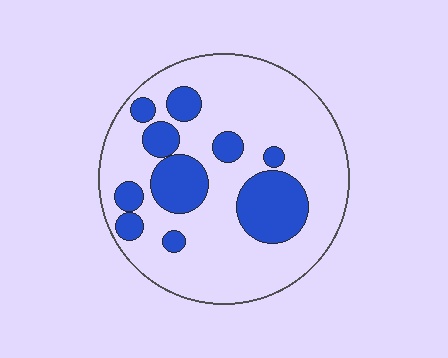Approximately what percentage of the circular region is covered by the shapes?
Approximately 25%.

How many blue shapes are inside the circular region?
10.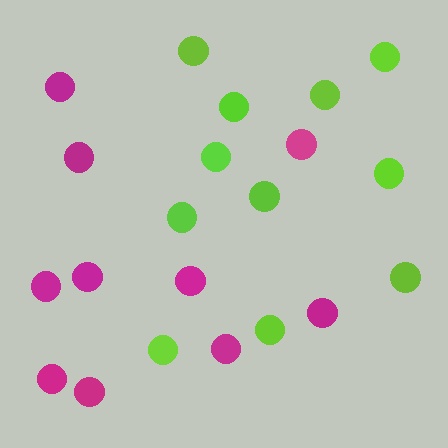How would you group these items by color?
There are 2 groups: one group of magenta circles (10) and one group of lime circles (11).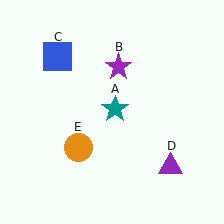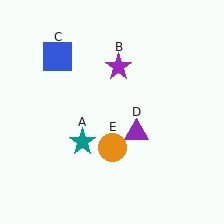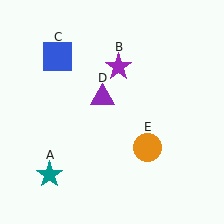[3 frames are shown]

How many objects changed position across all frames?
3 objects changed position: teal star (object A), purple triangle (object D), orange circle (object E).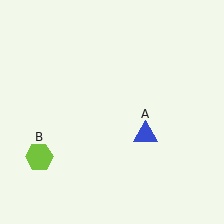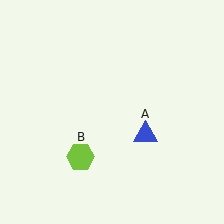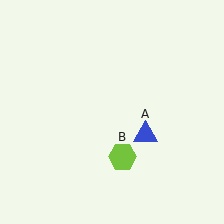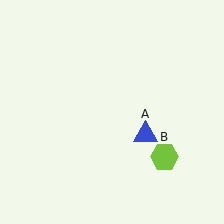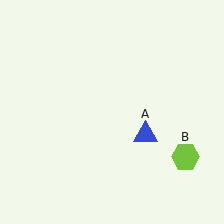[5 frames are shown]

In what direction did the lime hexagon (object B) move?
The lime hexagon (object B) moved right.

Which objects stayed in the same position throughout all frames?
Blue triangle (object A) remained stationary.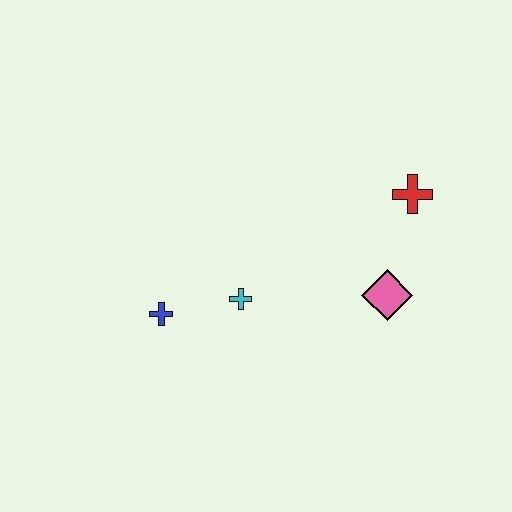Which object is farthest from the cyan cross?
The red cross is farthest from the cyan cross.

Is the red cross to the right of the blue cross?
Yes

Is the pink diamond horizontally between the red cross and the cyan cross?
Yes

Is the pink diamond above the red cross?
No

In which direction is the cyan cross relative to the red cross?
The cyan cross is to the left of the red cross.